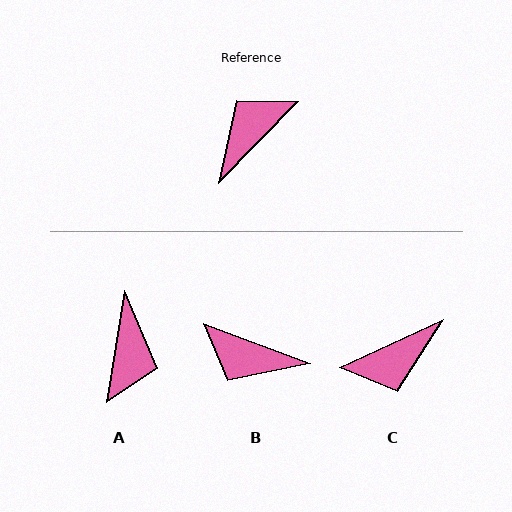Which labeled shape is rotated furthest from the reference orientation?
C, about 159 degrees away.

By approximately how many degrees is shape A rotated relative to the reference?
Approximately 145 degrees clockwise.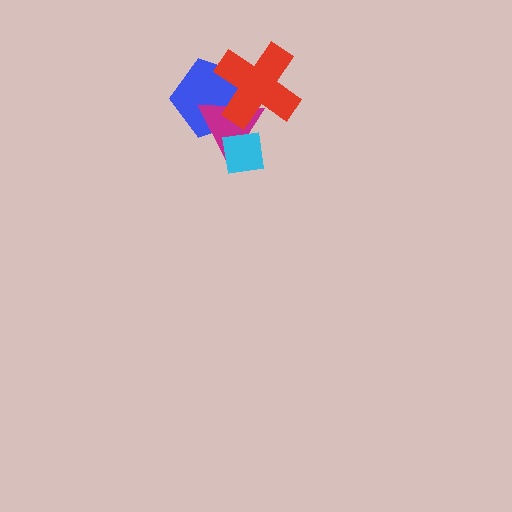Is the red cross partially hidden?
No, no other shape covers it.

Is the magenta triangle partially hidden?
Yes, it is partially covered by another shape.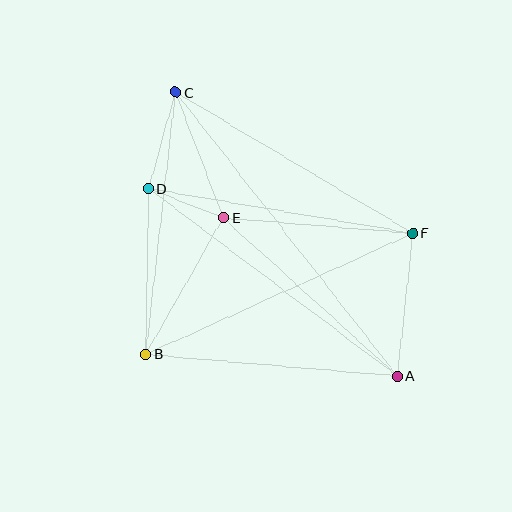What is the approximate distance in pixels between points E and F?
The distance between E and F is approximately 189 pixels.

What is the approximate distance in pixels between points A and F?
The distance between A and F is approximately 144 pixels.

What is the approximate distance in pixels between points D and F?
The distance between D and F is approximately 268 pixels.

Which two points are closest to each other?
Points D and E are closest to each other.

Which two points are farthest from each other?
Points A and C are farthest from each other.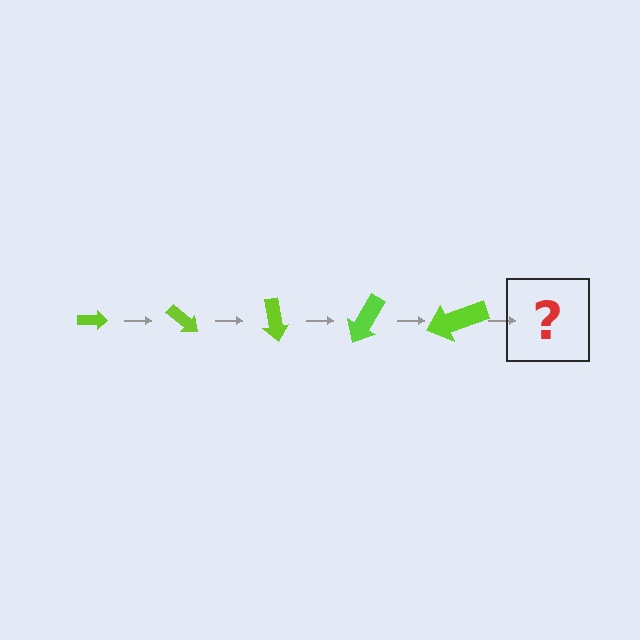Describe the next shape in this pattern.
It should be an arrow, larger than the previous one and rotated 200 degrees from the start.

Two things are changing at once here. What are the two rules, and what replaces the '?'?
The two rules are that the arrow grows larger each step and it rotates 40 degrees each step. The '?' should be an arrow, larger than the previous one and rotated 200 degrees from the start.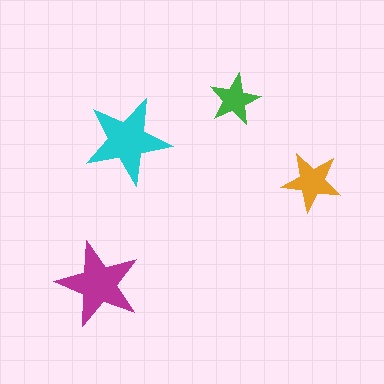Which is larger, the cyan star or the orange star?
The cyan one.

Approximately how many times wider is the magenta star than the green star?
About 1.5 times wider.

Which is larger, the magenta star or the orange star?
The magenta one.